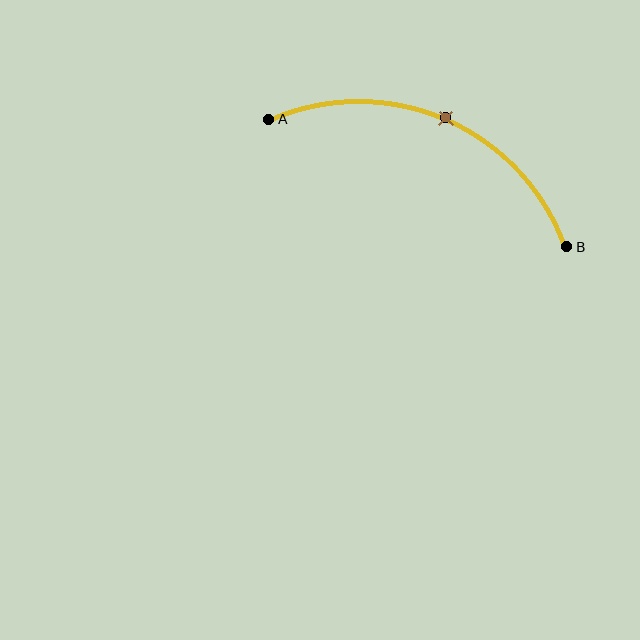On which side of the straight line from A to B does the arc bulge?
The arc bulges above the straight line connecting A and B.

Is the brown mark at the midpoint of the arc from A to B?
Yes. The brown mark lies on the arc at equal arc-length from both A and B — it is the arc midpoint.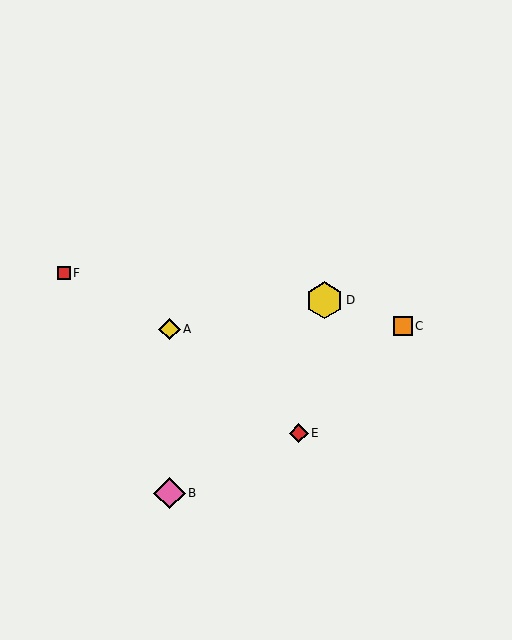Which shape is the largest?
The yellow hexagon (labeled D) is the largest.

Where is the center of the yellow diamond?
The center of the yellow diamond is at (169, 329).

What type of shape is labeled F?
Shape F is a red square.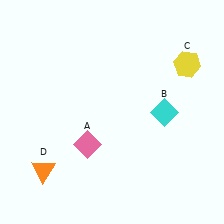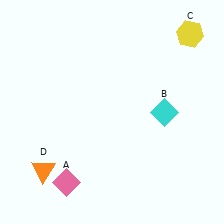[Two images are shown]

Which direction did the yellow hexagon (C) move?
The yellow hexagon (C) moved up.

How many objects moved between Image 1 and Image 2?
2 objects moved between the two images.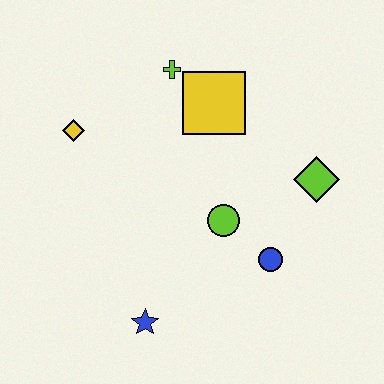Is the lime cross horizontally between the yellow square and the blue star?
Yes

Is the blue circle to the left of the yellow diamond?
No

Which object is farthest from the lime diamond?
The yellow diamond is farthest from the lime diamond.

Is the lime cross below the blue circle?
No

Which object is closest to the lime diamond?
The blue circle is closest to the lime diamond.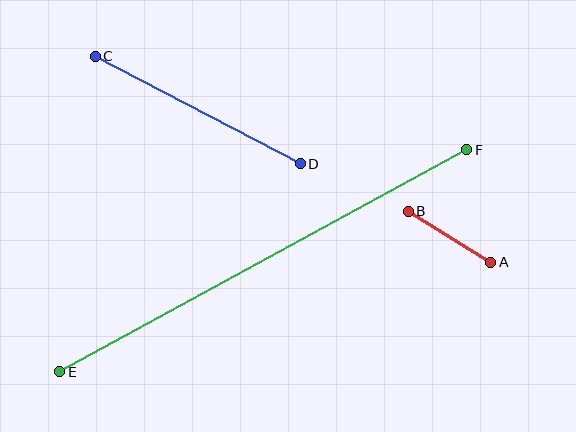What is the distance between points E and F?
The distance is approximately 464 pixels.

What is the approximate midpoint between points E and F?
The midpoint is at approximately (263, 261) pixels.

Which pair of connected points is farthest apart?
Points E and F are farthest apart.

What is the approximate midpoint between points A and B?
The midpoint is at approximately (449, 237) pixels.